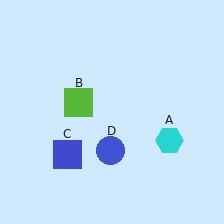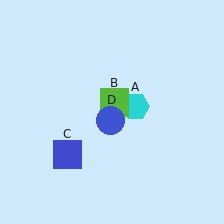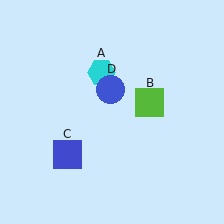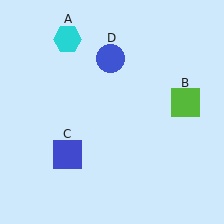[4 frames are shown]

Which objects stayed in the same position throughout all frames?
Blue square (object C) remained stationary.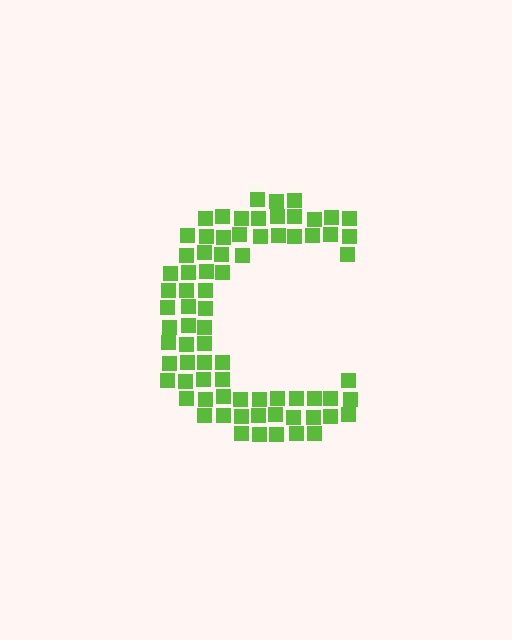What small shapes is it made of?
It is made of small squares.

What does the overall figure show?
The overall figure shows the letter C.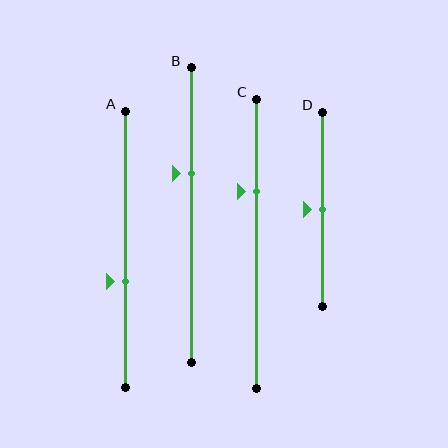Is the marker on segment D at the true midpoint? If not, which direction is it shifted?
Yes, the marker on segment D is at the true midpoint.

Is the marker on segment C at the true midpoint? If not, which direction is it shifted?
No, the marker on segment C is shifted upward by about 18% of the segment length.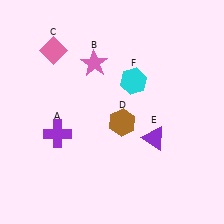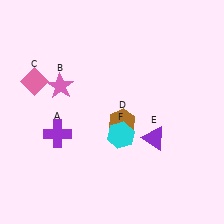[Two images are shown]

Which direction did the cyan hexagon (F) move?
The cyan hexagon (F) moved down.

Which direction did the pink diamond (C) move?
The pink diamond (C) moved down.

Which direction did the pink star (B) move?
The pink star (B) moved left.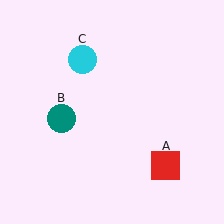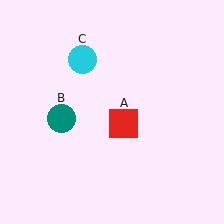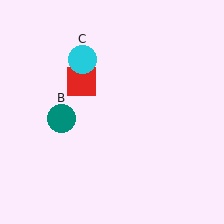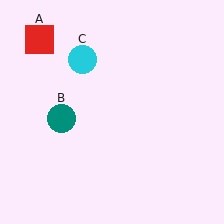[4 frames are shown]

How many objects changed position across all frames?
1 object changed position: red square (object A).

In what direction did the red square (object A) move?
The red square (object A) moved up and to the left.